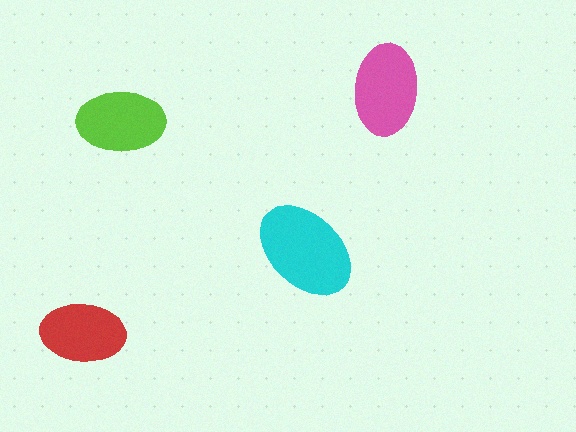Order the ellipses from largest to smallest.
the cyan one, the pink one, the lime one, the red one.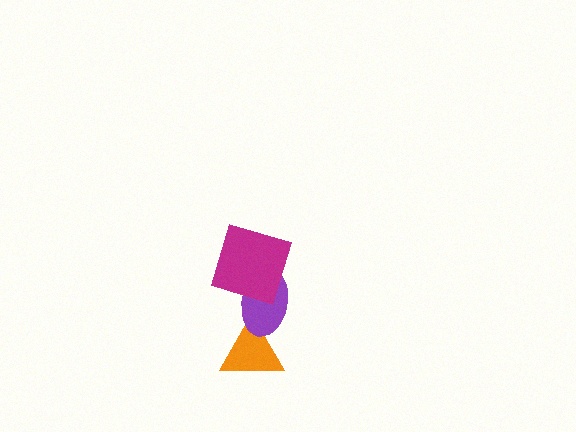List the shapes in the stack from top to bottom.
From top to bottom: the magenta square, the purple ellipse, the orange triangle.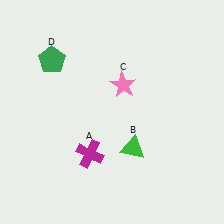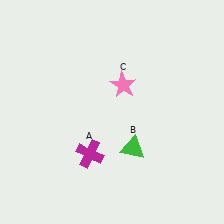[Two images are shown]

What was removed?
The green pentagon (D) was removed in Image 2.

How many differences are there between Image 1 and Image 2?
There is 1 difference between the two images.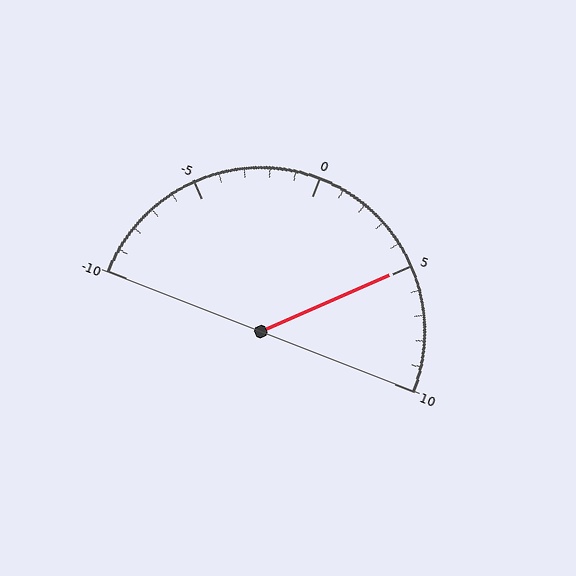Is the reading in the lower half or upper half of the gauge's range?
The reading is in the upper half of the range (-10 to 10).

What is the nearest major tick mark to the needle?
The nearest major tick mark is 5.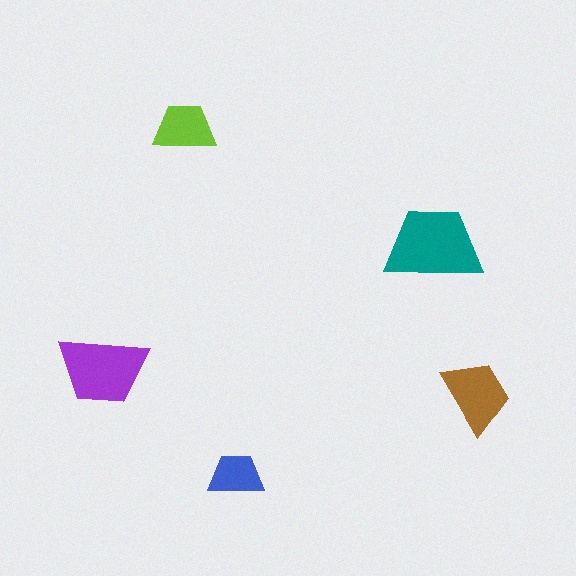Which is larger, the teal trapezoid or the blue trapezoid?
The teal one.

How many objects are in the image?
There are 5 objects in the image.